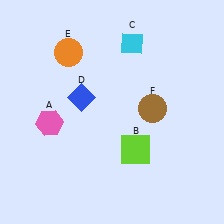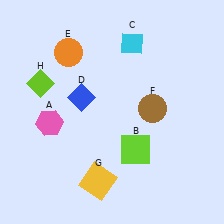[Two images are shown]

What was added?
A yellow square (G), a lime diamond (H) were added in Image 2.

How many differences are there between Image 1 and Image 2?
There are 2 differences between the two images.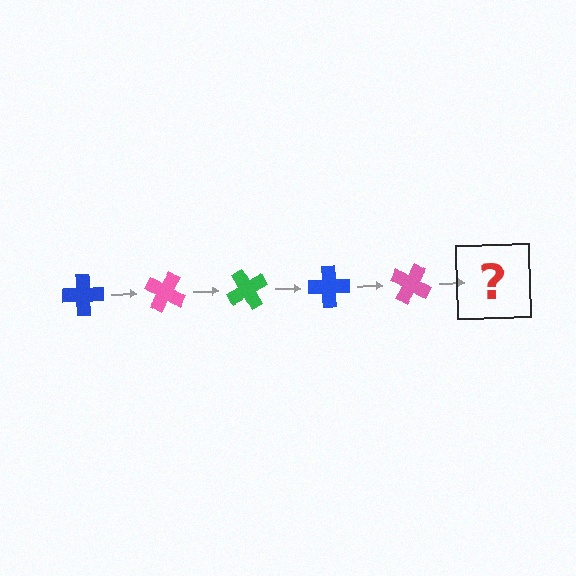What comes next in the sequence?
The next element should be a green cross, rotated 150 degrees from the start.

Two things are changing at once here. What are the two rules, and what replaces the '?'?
The two rules are that it rotates 30 degrees each step and the color cycles through blue, pink, and green. The '?' should be a green cross, rotated 150 degrees from the start.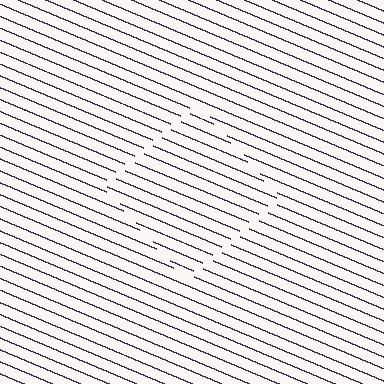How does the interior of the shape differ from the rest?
The interior of the shape contains the same grating, shifted by half a period — the contour is defined by the phase discontinuity where line-ends from the inner and outer gratings abut.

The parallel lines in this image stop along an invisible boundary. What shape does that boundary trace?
An illusory square. The interior of the shape contains the same grating, shifted by half a period — the contour is defined by the phase discontinuity where line-ends from the inner and outer gratings abut.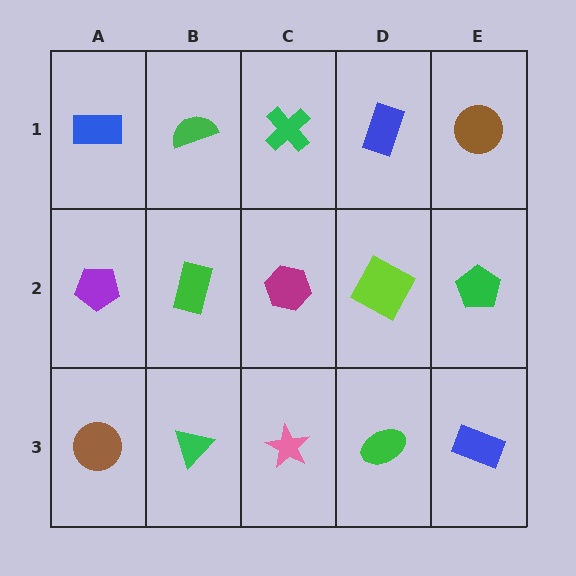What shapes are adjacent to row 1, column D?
A lime square (row 2, column D), a green cross (row 1, column C), a brown circle (row 1, column E).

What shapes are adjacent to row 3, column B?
A green rectangle (row 2, column B), a brown circle (row 3, column A), a pink star (row 3, column C).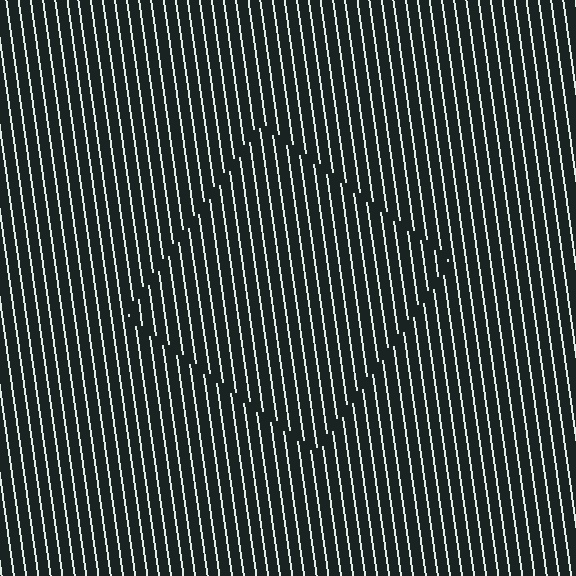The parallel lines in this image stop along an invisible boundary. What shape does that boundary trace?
An illusory square. The interior of the shape contains the same grating, shifted by half a period — the contour is defined by the phase discontinuity where line-ends from the inner and outer gratings abut.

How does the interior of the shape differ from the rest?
The interior of the shape contains the same grating, shifted by half a period — the contour is defined by the phase discontinuity where line-ends from the inner and outer gratings abut.